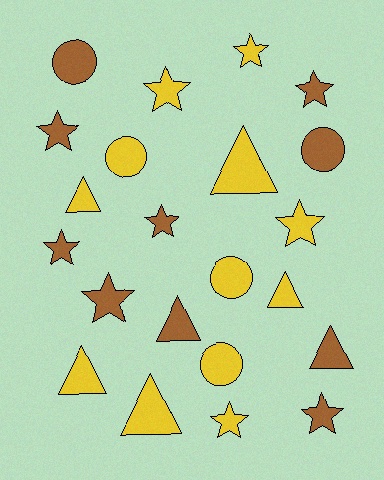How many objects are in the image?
There are 22 objects.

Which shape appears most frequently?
Star, with 10 objects.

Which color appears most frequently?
Yellow, with 12 objects.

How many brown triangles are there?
There are 2 brown triangles.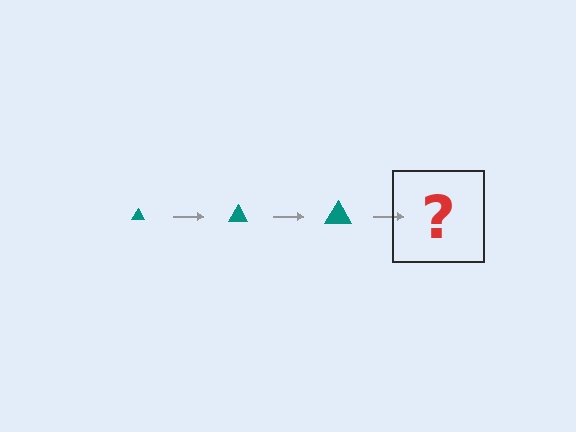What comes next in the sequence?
The next element should be a teal triangle, larger than the previous one.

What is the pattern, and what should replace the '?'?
The pattern is that the triangle gets progressively larger each step. The '?' should be a teal triangle, larger than the previous one.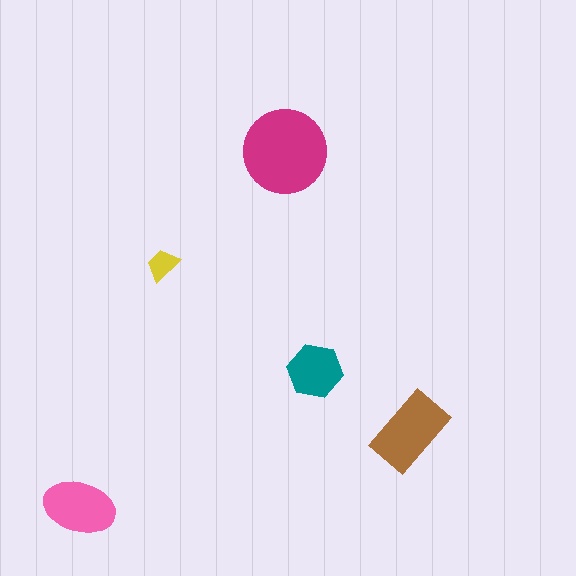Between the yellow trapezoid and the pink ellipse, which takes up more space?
The pink ellipse.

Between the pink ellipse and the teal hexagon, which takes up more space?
The pink ellipse.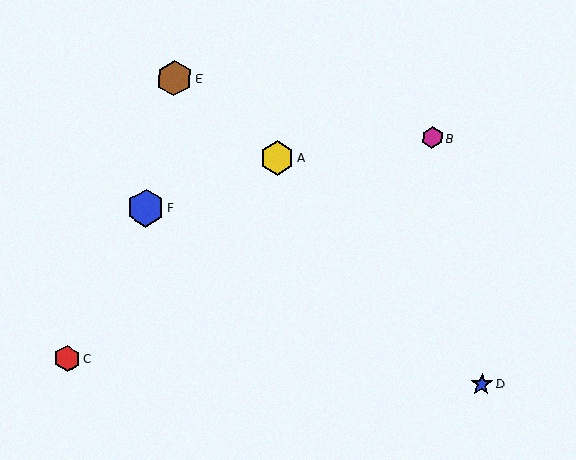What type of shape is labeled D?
Shape D is a blue star.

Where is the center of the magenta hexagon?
The center of the magenta hexagon is at (432, 138).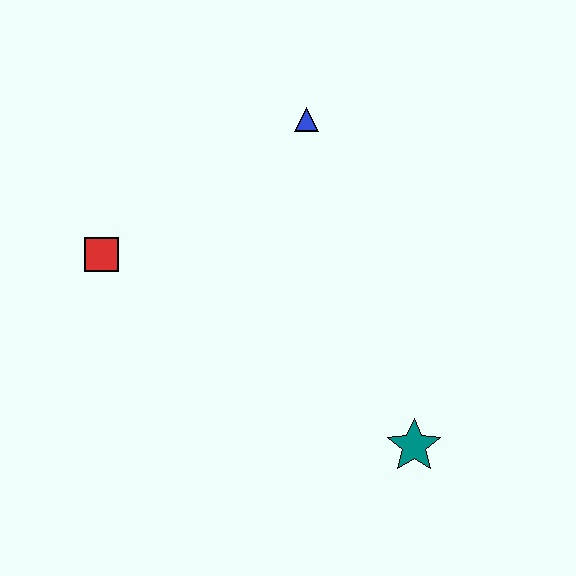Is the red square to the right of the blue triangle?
No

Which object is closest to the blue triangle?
The red square is closest to the blue triangle.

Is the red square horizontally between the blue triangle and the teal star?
No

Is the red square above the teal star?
Yes